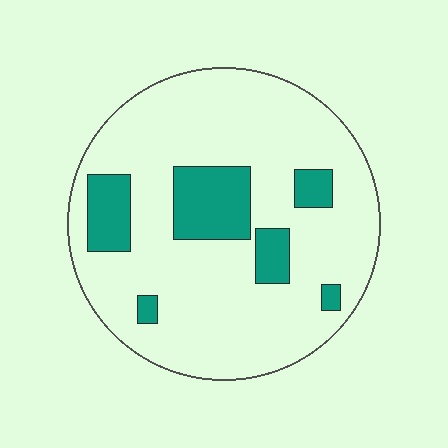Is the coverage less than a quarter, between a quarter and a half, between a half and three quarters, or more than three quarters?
Less than a quarter.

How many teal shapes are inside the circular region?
6.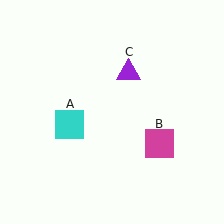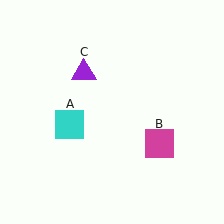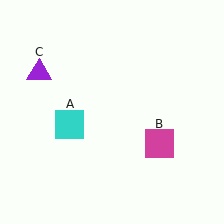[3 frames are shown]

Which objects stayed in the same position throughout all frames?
Cyan square (object A) and magenta square (object B) remained stationary.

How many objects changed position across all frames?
1 object changed position: purple triangle (object C).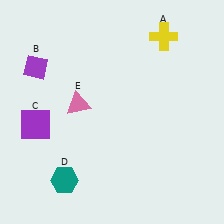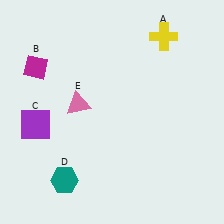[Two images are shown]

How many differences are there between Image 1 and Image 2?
There is 1 difference between the two images.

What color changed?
The diamond (B) changed from purple in Image 1 to magenta in Image 2.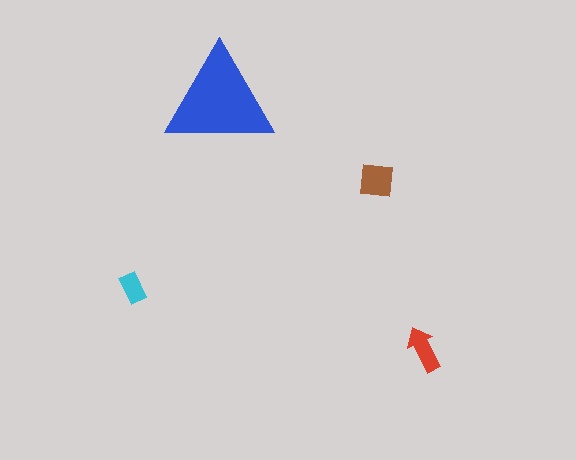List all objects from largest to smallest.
The blue triangle, the brown square, the red arrow, the cyan rectangle.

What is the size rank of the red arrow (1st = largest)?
3rd.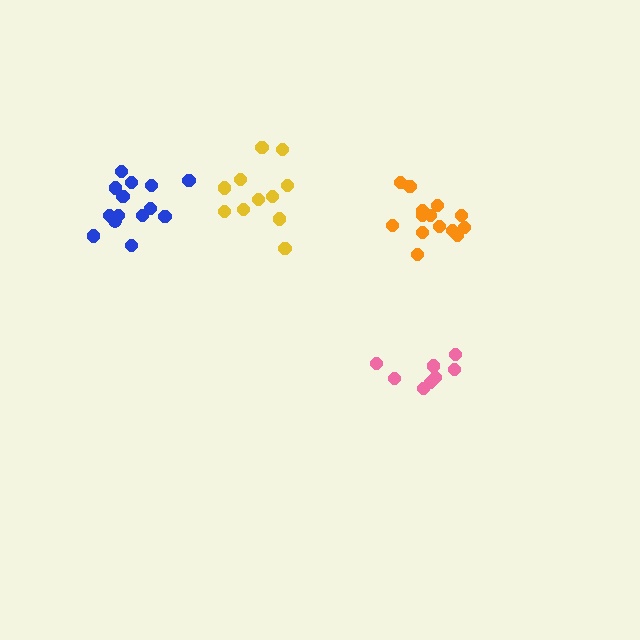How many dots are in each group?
Group 1: 14 dots, Group 2: 8 dots, Group 3: 11 dots, Group 4: 14 dots (47 total).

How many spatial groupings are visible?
There are 4 spatial groupings.